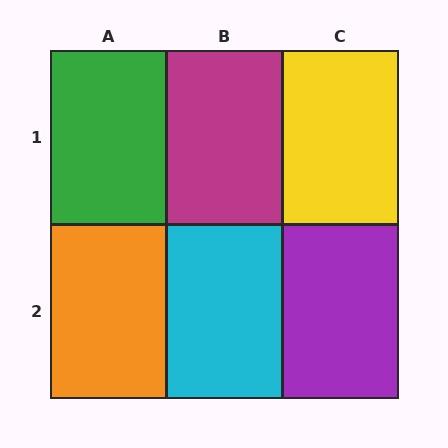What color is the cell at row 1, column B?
Magenta.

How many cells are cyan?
1 cell is cyan.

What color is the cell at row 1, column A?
Green.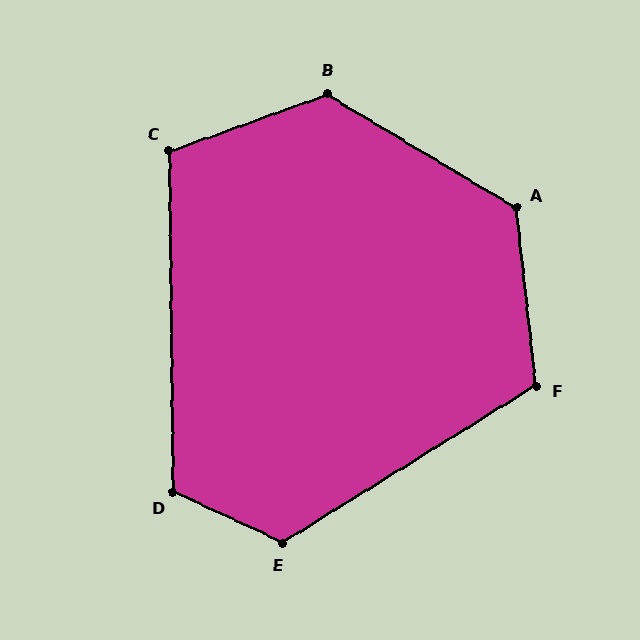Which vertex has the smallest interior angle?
C, at approximately 109 degrees.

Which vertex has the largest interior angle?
B, at approximately 129 degrees.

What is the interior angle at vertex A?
Approximately 127 degrees (obtuse).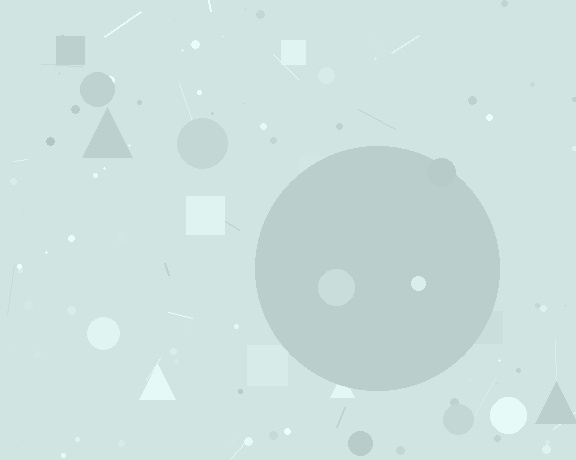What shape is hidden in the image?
A circle is hidden in the image.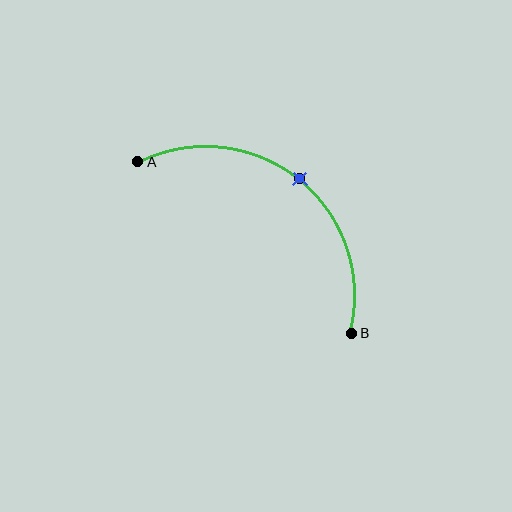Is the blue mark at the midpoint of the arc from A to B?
Yes. The blue mark lies on the arc at equal arc-length from both A and B — it is the arc midpoint.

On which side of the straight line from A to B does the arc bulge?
The arc bulges above and to the right of the straight line connecting A and B.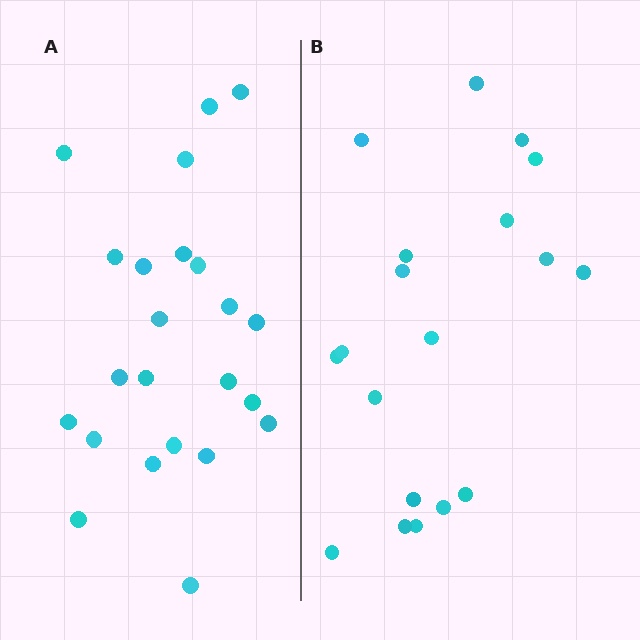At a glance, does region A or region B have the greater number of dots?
Region A (the left region) has more dots.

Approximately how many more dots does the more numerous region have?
Region A has about 4 more dots than region B.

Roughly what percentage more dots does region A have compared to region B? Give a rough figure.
About 20% more.